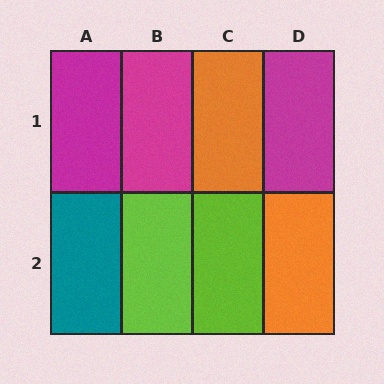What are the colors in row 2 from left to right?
Teal, lime, lime, orange.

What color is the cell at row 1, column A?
Magenta.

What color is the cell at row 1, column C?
Orange.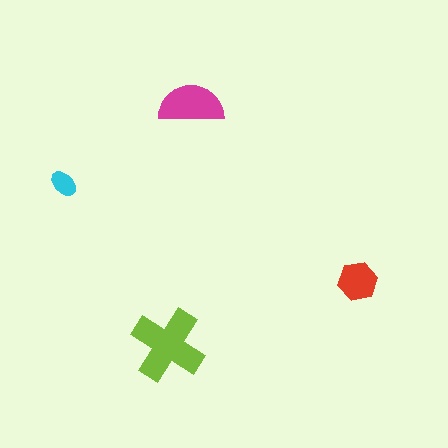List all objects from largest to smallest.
The lime cross, the magenta semicircle, the red hexagon, the cyan ellipse.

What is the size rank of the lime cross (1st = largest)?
1st.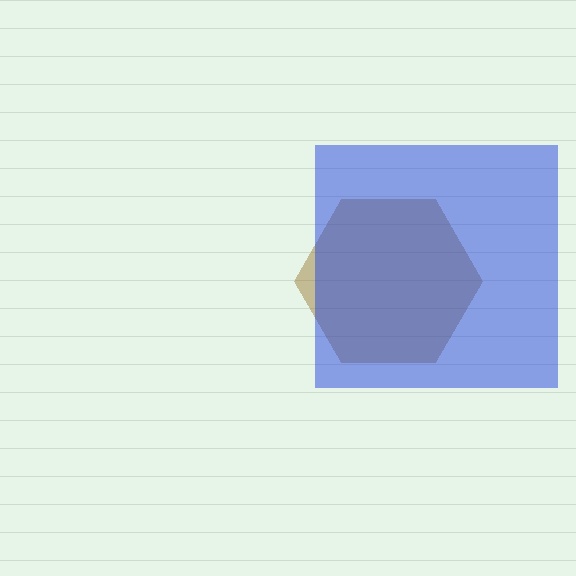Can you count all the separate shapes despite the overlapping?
Yes, there are 2 separate shapes.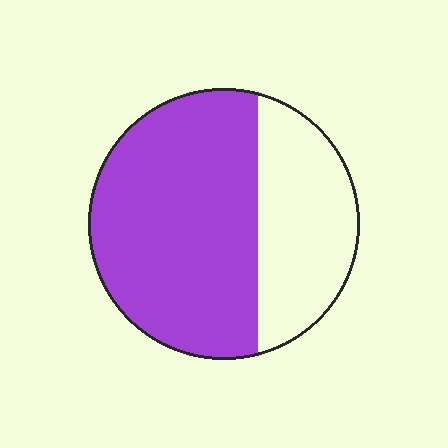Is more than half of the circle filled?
Yes.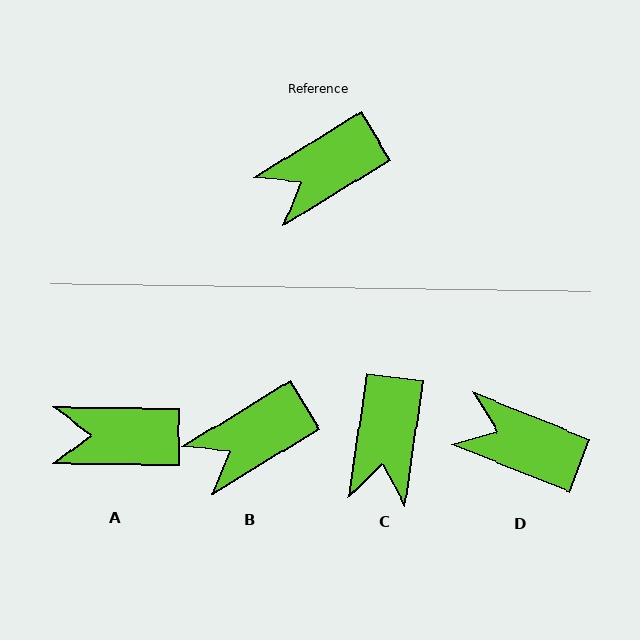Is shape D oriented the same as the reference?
No, it is off by about 53 degrees.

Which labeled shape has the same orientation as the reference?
B.